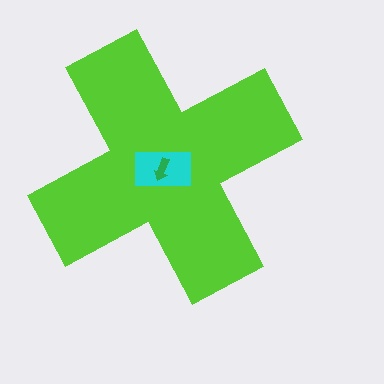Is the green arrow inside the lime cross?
Yes.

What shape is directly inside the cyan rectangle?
The green arrow.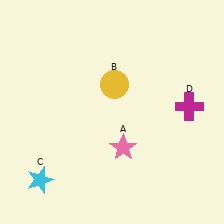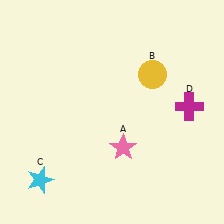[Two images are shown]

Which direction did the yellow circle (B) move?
The yellow circle (B) moved right.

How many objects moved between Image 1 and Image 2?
1 object moved between the two images.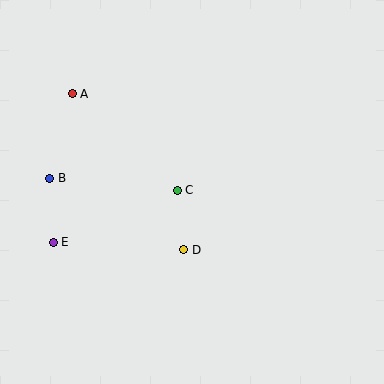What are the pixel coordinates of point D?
Point D is at (184, 250).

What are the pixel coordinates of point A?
Point A is at (72, 94).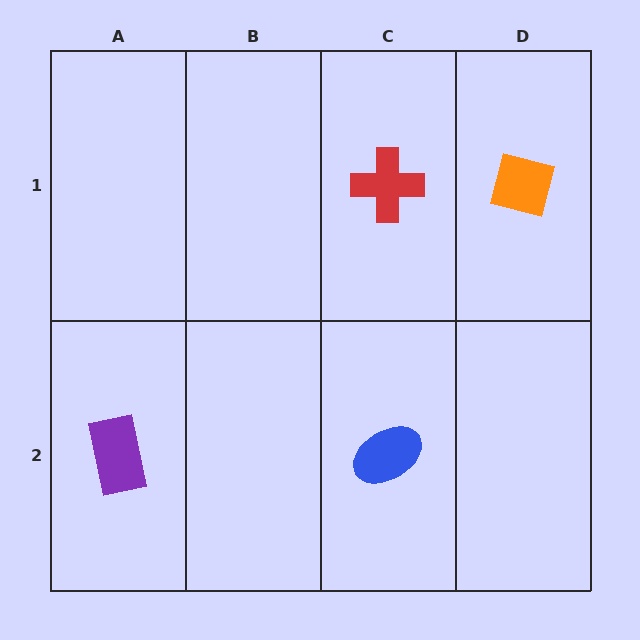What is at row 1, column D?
An orange square.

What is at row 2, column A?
A purple rectangle.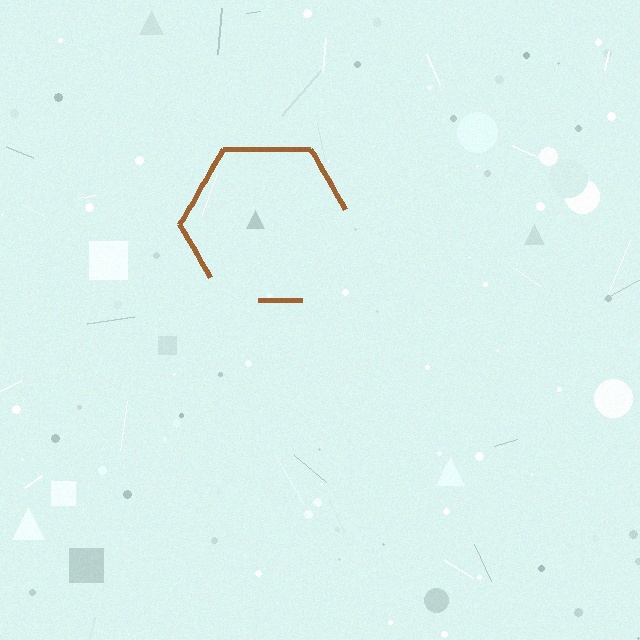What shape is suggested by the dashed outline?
The dashed outline suggests a hexagon.